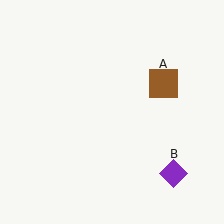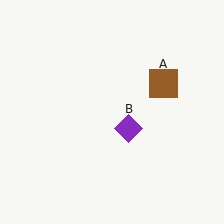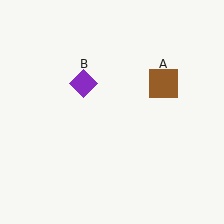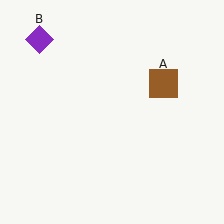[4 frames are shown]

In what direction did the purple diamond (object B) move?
The purple diamond (object B) moved up and to the left.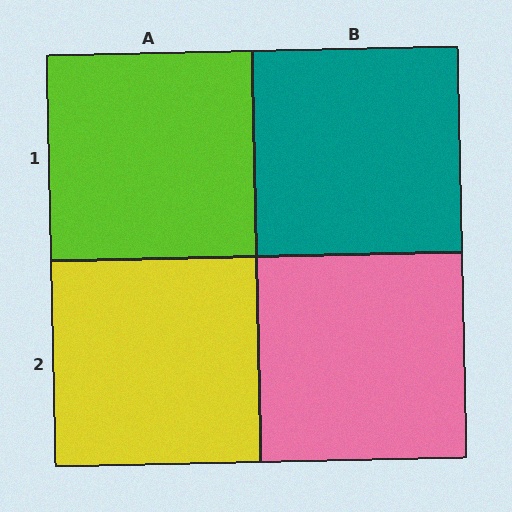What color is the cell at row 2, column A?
Yellow.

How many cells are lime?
1 cell is lime.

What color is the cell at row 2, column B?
Pink.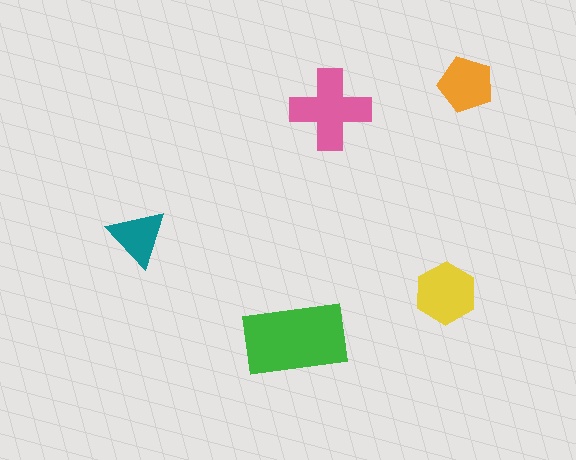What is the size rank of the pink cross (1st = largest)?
2nd.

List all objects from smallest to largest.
The teal triangle, the orange pentagon, the yellow hexagon, the pink cross, the green rectangle.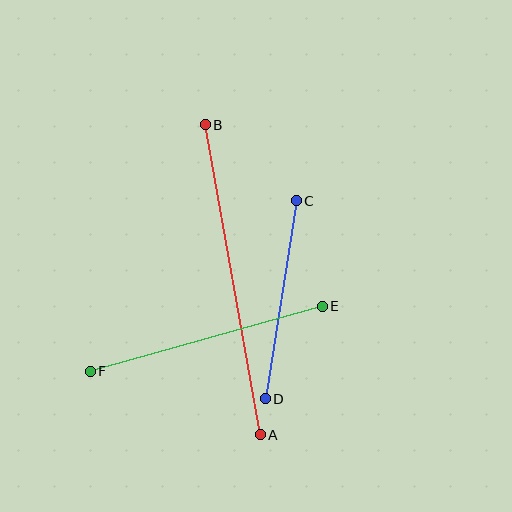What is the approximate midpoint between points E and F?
The midpoint is at approximately (206, 339) pixels.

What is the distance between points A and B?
The distance is approximately 315 pixels.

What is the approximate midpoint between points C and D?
The midpoint is at approximately (281, 300) pixels.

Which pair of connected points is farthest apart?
Points A and B are farthest apart.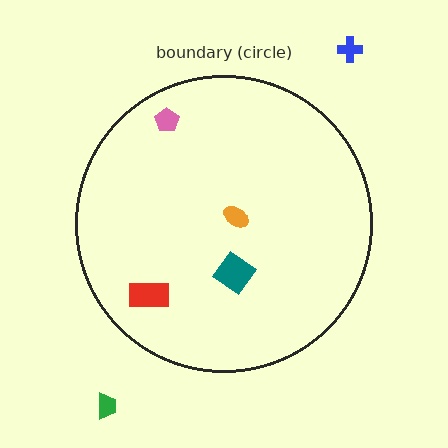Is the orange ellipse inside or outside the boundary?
Inside.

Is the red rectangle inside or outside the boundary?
Inside.